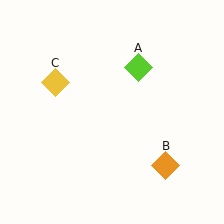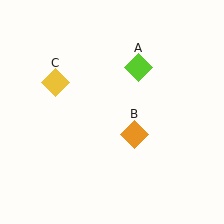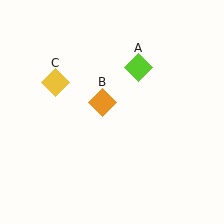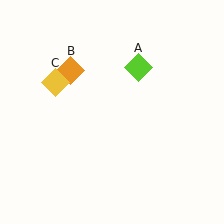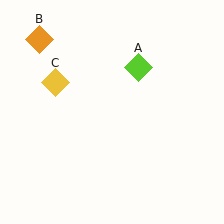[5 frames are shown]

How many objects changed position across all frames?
1 object changed position: orange diamond (object B).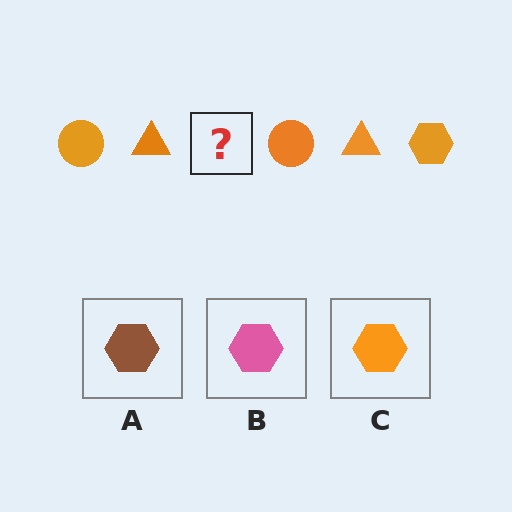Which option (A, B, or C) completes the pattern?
C.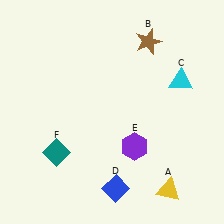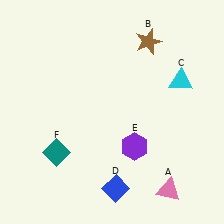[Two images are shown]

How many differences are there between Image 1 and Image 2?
There is 1 difference between the two images.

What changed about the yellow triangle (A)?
In Image 1, A is yellow. In Image 2, it changed to pink.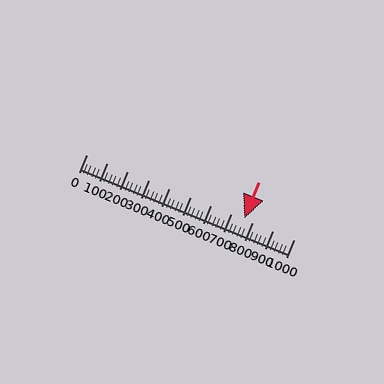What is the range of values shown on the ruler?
The ruler shows values from 0 to 1000.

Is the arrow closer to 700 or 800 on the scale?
The arrow is closer to 800.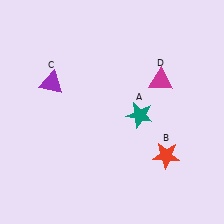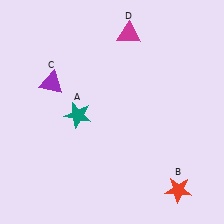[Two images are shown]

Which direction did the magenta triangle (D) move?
The magenta triangle (D) moved up.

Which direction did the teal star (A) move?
The teal star (A) moved left.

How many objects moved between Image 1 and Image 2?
3 objects moved between the two images.